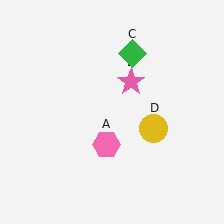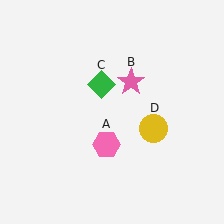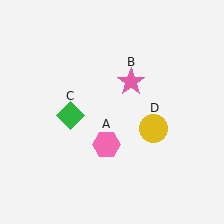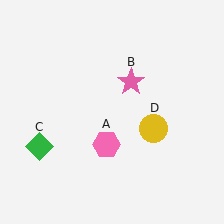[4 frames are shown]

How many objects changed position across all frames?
1 object changed position: green diamond (object C).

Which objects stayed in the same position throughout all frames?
Pink hexagon (object A) and pink star (object B) and yellow circle (object D) remained stationary.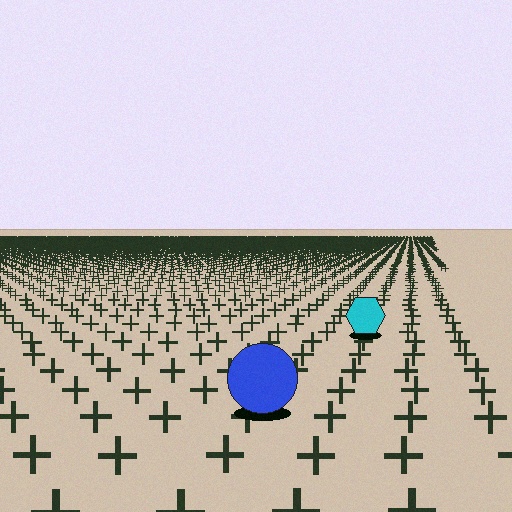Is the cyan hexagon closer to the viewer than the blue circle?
No. The blue circle is closer — you can tell from the texture gradient: the ground texture is coarser near it.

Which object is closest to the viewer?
The blue circle is closest. The texture marks near it are larger and more spread out.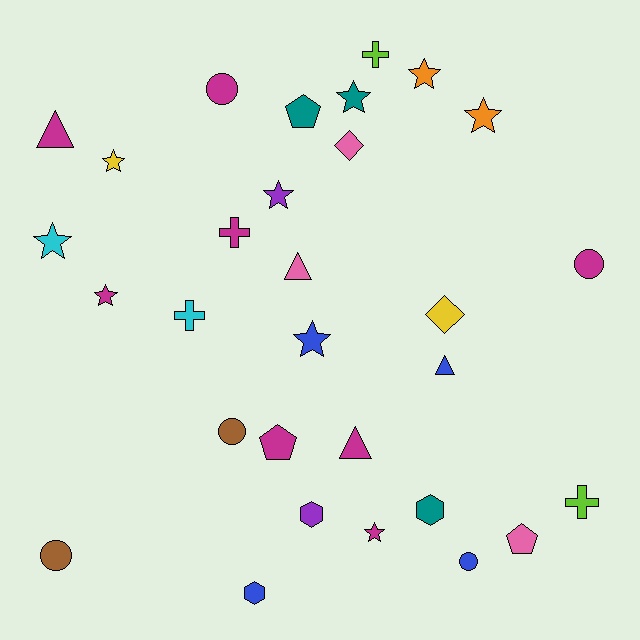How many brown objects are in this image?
There are 2 brown objects.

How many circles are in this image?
There are 5 circles.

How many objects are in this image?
There are 30 objects.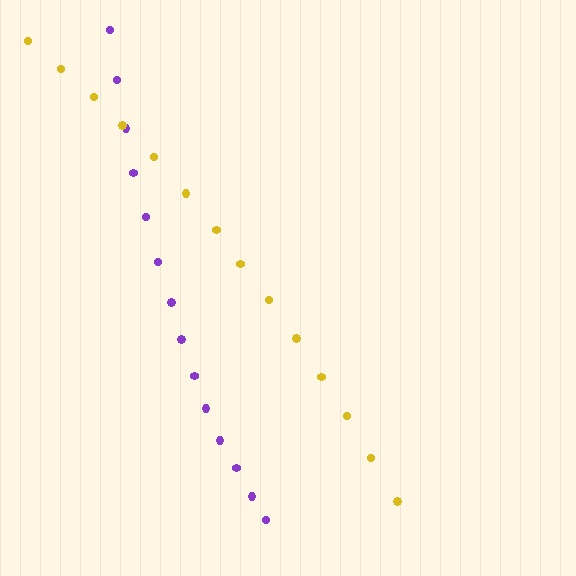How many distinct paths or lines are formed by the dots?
There are 2 distinct paths.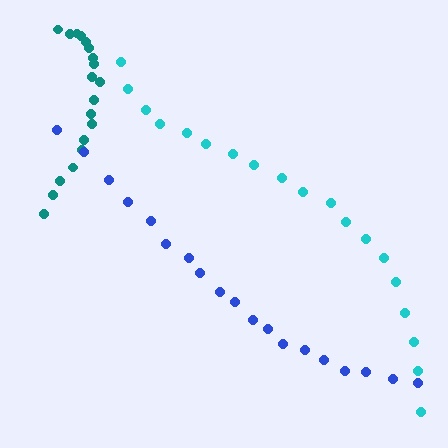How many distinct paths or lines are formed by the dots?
There are 3 distinct paths.